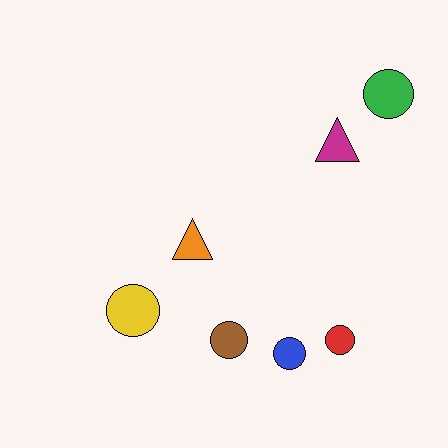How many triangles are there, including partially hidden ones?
There are 2 triangles.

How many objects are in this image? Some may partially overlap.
There are 7 objects.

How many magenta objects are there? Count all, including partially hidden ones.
There is 1 magenta object.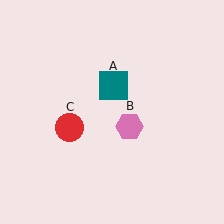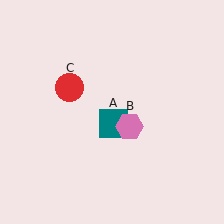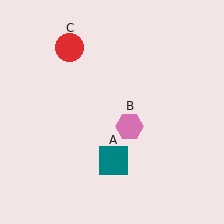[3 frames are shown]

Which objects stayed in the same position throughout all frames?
Pink hexagon (object B) remained stationary.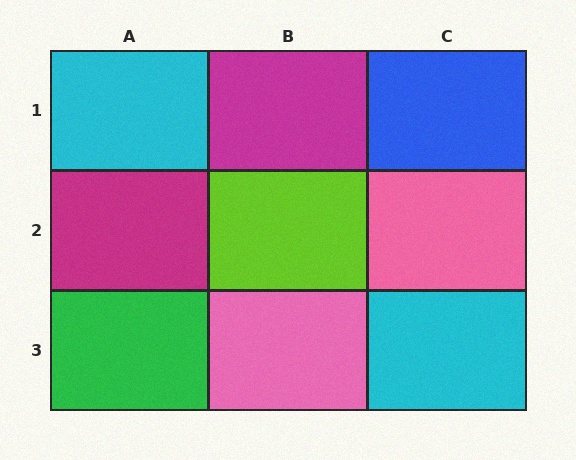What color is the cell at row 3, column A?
Green.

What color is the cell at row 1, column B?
Magenta.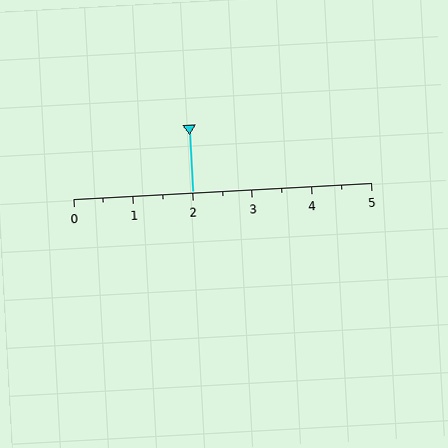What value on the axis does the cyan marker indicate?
The marker indicates approximately 2.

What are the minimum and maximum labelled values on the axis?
The axis runs from 0 to 5.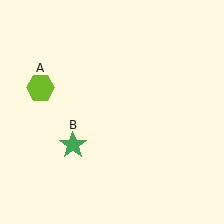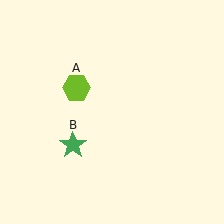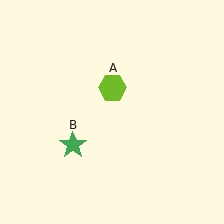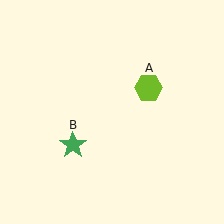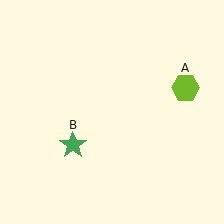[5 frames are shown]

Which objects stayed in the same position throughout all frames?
Green star (object B) remained stationary.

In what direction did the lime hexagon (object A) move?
The lime hexagon (object A) moved right.